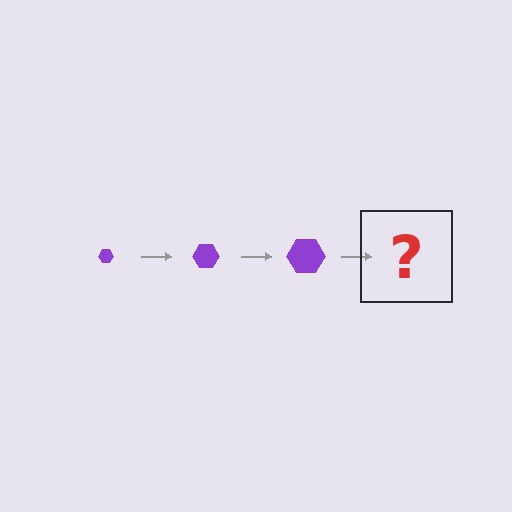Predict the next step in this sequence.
The next step is a purple hexagon, larger than the previous one.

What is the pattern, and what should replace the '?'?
The pattern is that the hexagon gets progressively larger each step. The '?' should be a purple hexagon, larger than the previous one.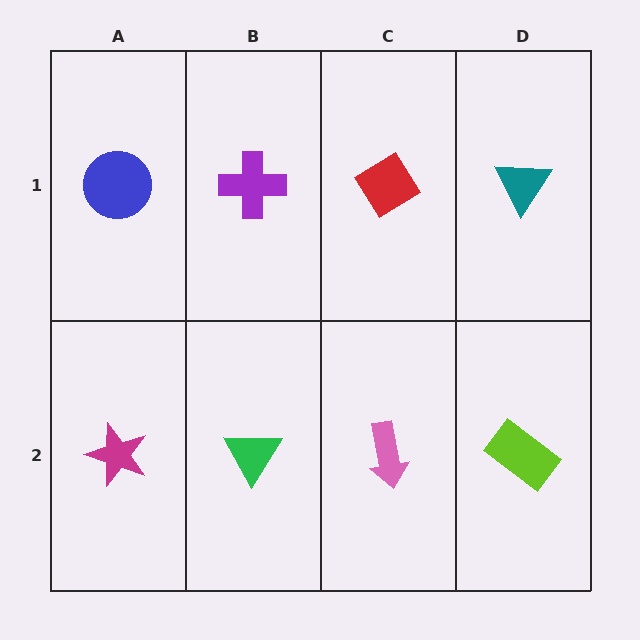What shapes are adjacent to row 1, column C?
A pink arrow (row 2, column C), a purple cross (row 1, column B), a teal triangle (row 1, column D).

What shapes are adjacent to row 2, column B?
A purple cross (row 1, column B), a magenta star (row 2, column A), a pink arrow (row 2, column C).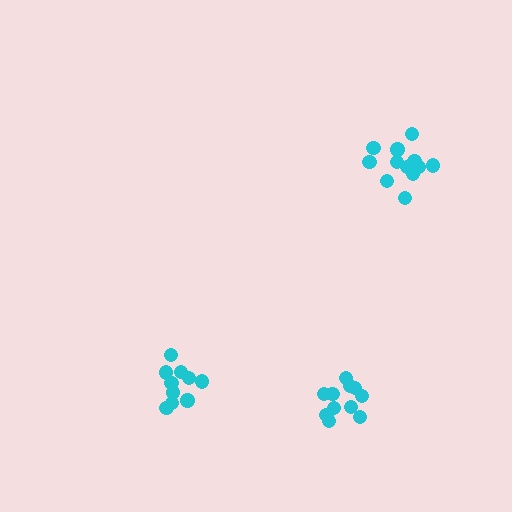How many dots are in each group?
Group 1: 10 dots, Group 2: 12 dots, Group 3: 11 dots (33 total).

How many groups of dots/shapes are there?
There are 3 groups.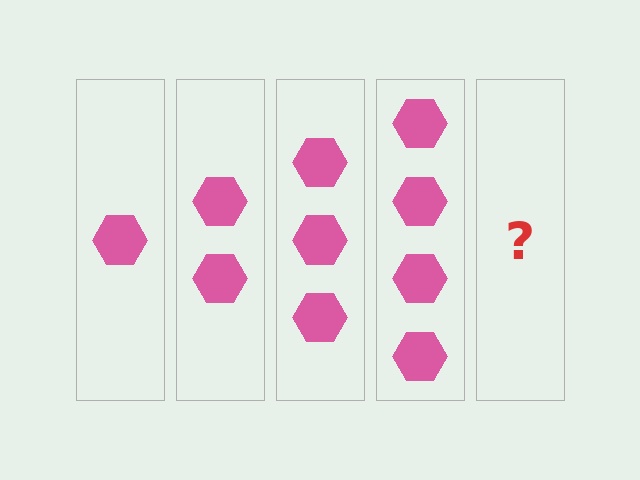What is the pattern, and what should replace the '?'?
The pattern is that each step adds one more hexagon. The '?' should be 5 hexagons.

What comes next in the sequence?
The next element should be 5 hexagons.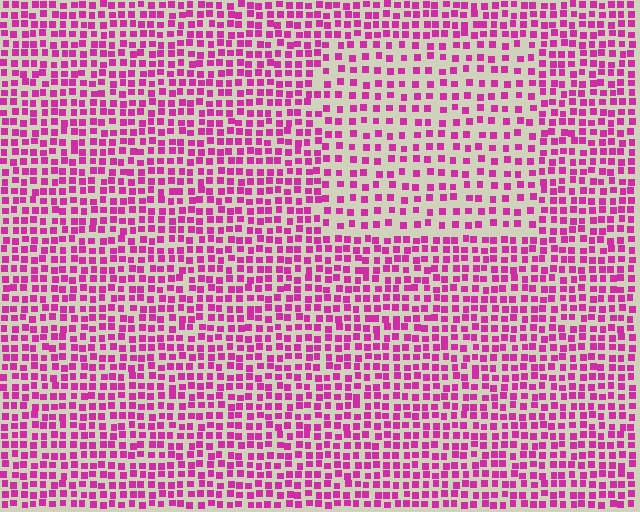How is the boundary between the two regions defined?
The boundary is defined by a change in element density (approximately 1.7x ratio). All elements are the same color, size, and shape.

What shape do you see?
I see a rectangle.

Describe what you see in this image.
The image contains small magenta elements arranged at two different densities. A rectangle-shaped region is visible where the elements are less densely packed than the surrounding area.